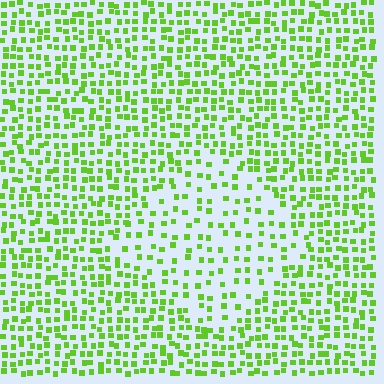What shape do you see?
I see a diamond.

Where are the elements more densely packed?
The elements are more densely packed outside the diamond boundary.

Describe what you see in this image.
The image contains small lime elements arranged at two different densities. A diamond-shaped region is visible where the elements are less densely packed than the surrounding area.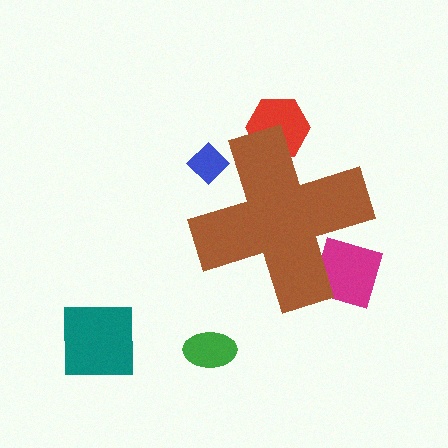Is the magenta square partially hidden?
Yes, the magenta square is partially hidden behind the brown cross.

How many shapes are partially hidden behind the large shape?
3 shapes are partially hidden.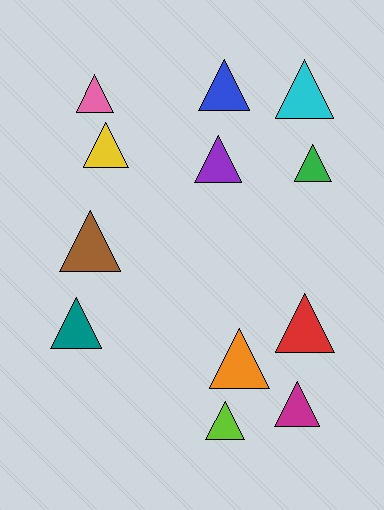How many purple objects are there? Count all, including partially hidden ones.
There is 1 purple object.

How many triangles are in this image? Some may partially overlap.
There are 12 triangles.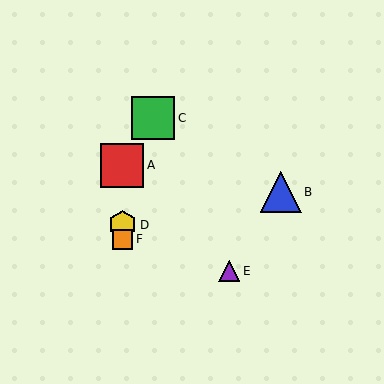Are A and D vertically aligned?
Yes, both are at x≈122.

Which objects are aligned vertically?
Objects A, D, F are aligned vertically.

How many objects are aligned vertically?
3 objects (A, D, F) are aligned vertically.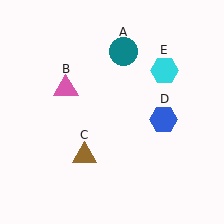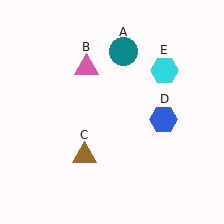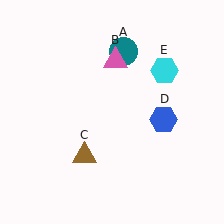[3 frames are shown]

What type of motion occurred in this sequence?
The pink triangle (object B) rotated clockwise around the center of the scene.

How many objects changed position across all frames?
1 object changed position: pink triangle (object B).